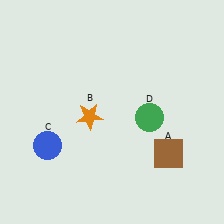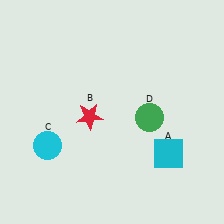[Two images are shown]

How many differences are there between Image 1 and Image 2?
There are 3 differences between the two images.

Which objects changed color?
A changed from brown to cyan. B changed from orange to red. C changed from blue to cyan.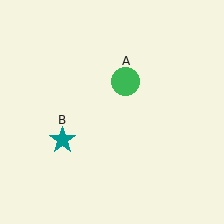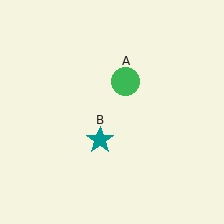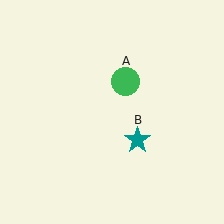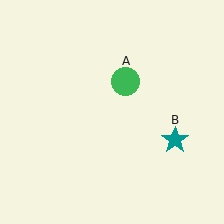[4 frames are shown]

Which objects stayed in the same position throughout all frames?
Green circle (object A) remained stationary.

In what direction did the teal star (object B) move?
The teal star (object B) moved right.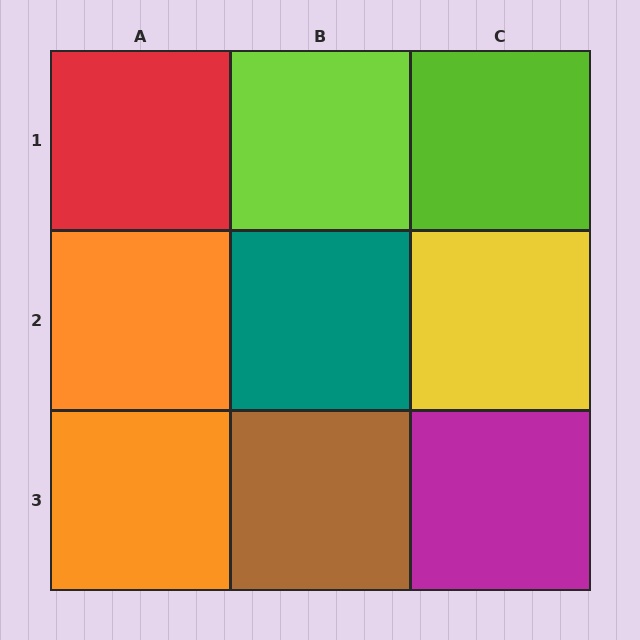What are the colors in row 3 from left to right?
Orange, brown, magenta.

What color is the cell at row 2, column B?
Teal.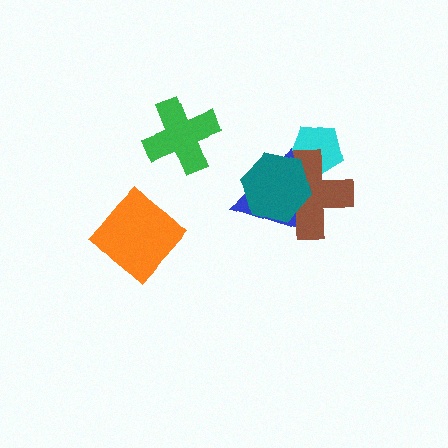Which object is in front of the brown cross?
The teal hexagon is in front of the brown cross.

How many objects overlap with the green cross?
0 objects overlap with the green cross.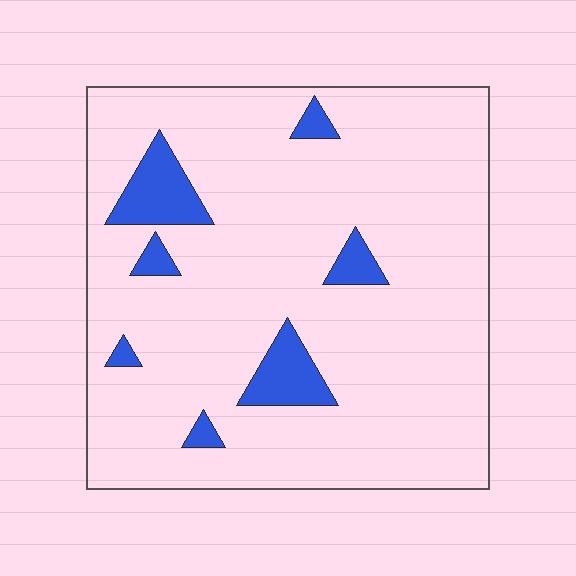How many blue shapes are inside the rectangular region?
7.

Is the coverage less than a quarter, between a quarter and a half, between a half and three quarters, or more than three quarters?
Less than a quarter.